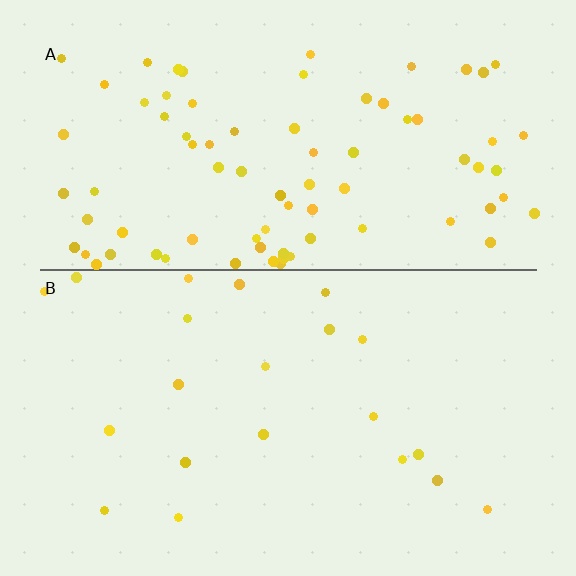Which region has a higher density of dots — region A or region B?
A (the top).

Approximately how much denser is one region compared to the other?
Approximately 3.7× — region A over region B.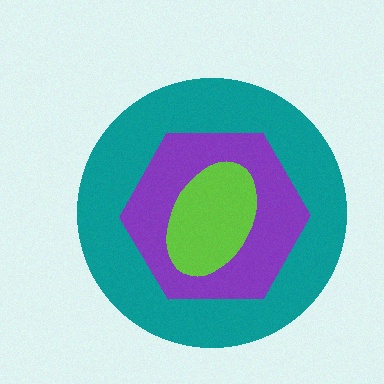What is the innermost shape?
The lime ellipse.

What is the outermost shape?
The teal circle.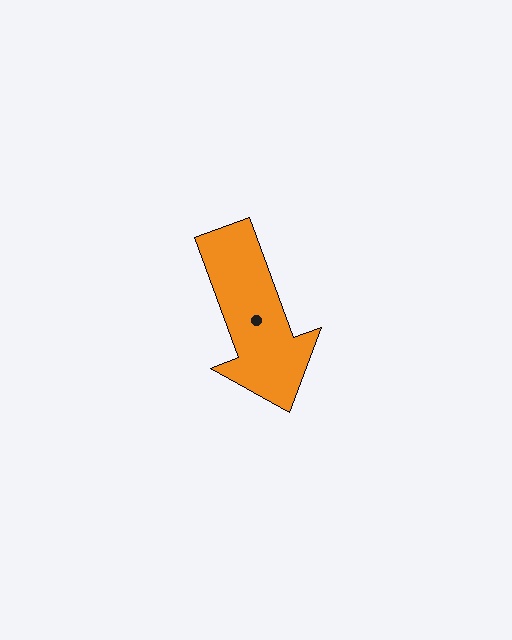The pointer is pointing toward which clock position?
Roughly 5 o'clock.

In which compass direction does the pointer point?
South.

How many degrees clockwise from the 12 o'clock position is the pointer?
Approximately 160 degrees.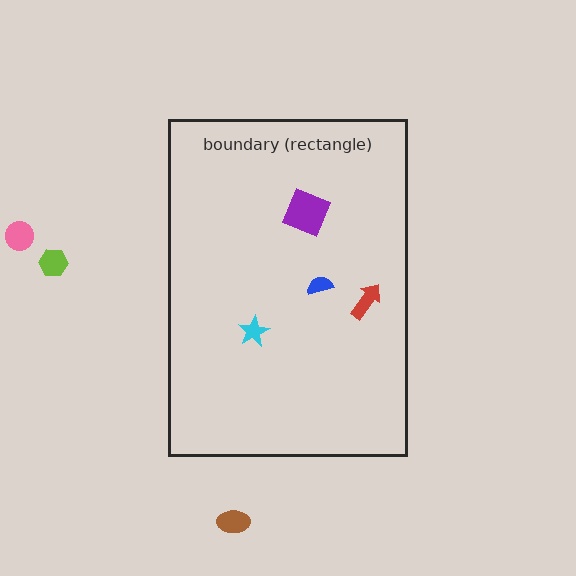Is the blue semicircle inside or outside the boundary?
Inside.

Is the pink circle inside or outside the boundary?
Outside.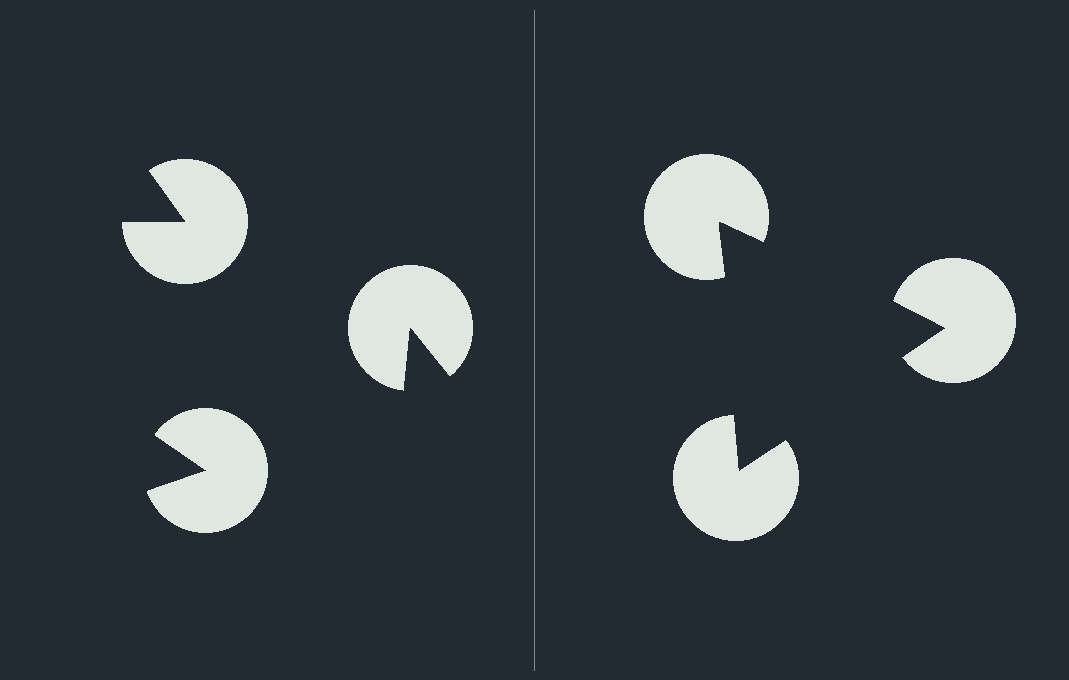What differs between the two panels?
The pac-man discs are positioned identically on both sides; only the wedge orientations differ. On the right they align to a triangle; on the left they are misaligned.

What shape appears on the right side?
An illusory triangle.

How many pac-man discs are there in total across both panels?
6 — 3 on each side.